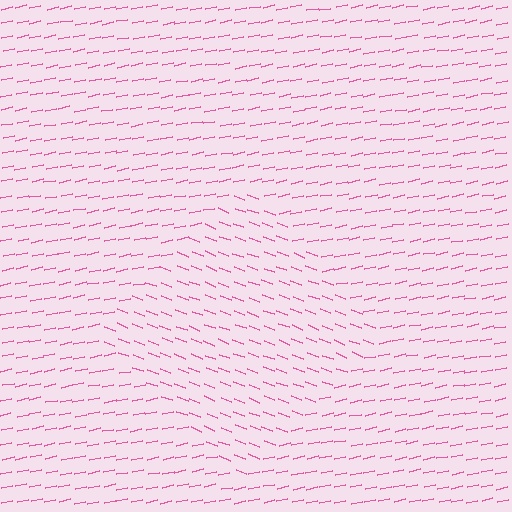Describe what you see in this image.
The image is filled with small pink line segments. A diamond region in the image has lines oriented differently from the surrounding lines, creating a visible texture boundary.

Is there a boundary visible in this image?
Yes, there is a texture boundary formed by a change in line orientation.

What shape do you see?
I see a diamond.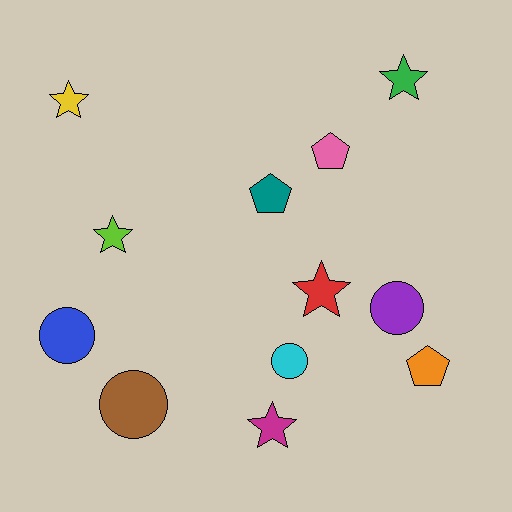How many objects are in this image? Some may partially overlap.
There are 12 objects.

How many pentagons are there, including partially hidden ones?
There are 3 pentagons.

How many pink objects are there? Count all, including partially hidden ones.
There is 1 pink object.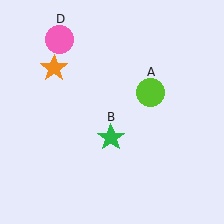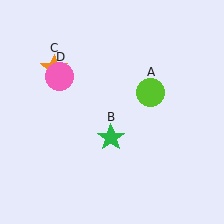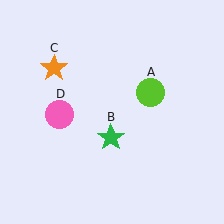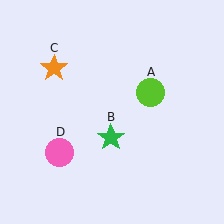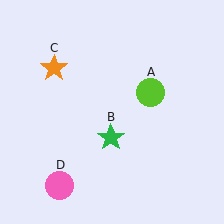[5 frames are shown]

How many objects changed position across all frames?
1 object changed position: pink circle (object D).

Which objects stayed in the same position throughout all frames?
Lime circle (object A) and green star (object B) and orange star (object C) remained stationary.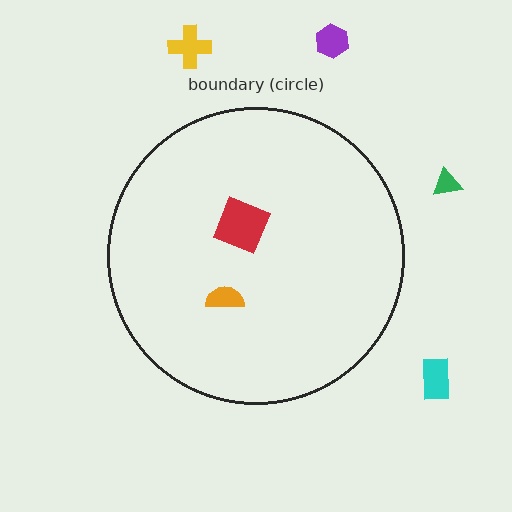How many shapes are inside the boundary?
2 inside, 4 outside.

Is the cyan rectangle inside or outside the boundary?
Outside.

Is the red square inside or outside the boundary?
Inside.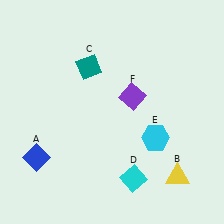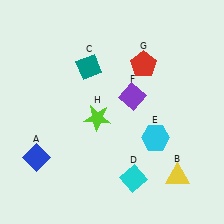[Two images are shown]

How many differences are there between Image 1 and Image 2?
There are 2 differences between the two images.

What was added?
A red pentagon (G), a lime star (H) were added in Image 2.